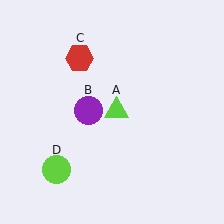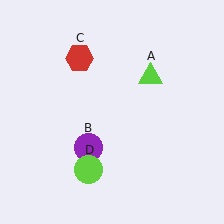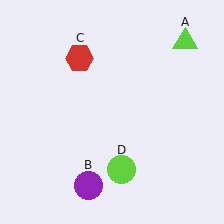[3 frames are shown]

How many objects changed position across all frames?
3 objects changed position: lime triangle (object A), purple circle (object B), lime circle (object D).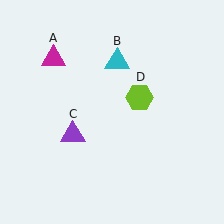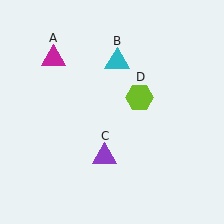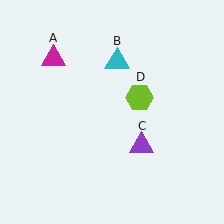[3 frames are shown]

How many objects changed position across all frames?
1 object changed position: purple triangle (object C).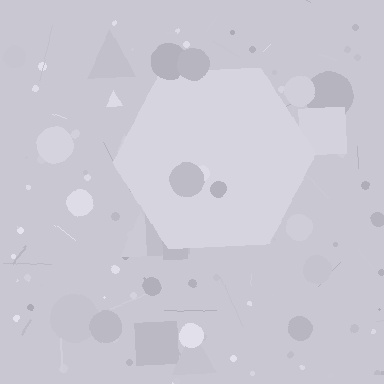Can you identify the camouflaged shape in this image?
The camouflaged shape is a hexagon.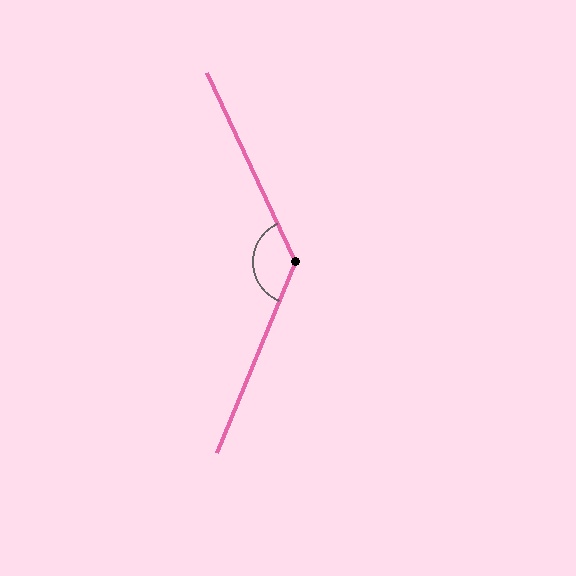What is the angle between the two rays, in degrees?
Approximately 133 degrees.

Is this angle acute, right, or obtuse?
It is obtuse.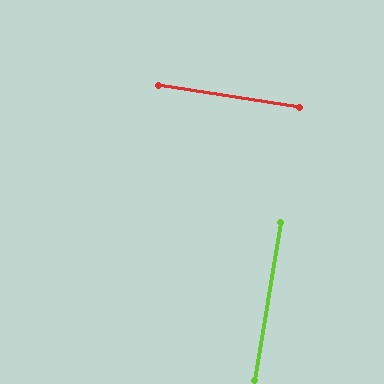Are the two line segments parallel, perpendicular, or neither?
Perpendicular — they meet at approximately 90°.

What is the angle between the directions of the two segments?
Approximately 90 degrees.